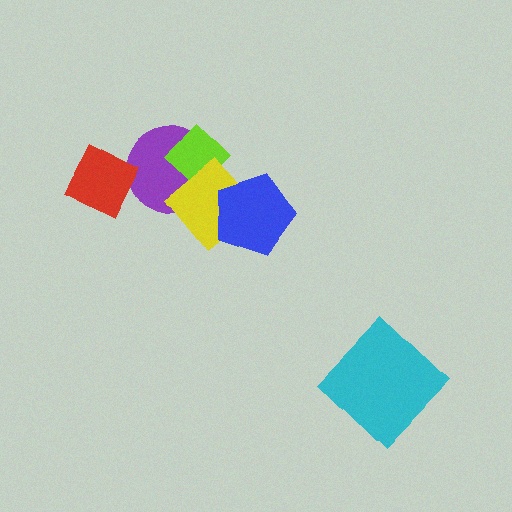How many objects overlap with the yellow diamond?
3 objects overlap with the yellow diamond.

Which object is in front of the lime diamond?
The yellow diamond is in front of the lime diamond.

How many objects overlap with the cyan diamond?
0 objects overlap with the cyan diamond.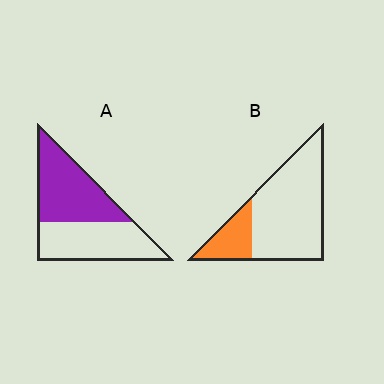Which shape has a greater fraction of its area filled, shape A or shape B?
Shape A.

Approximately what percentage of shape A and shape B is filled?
A is approximately 50% and B is approximately 25%.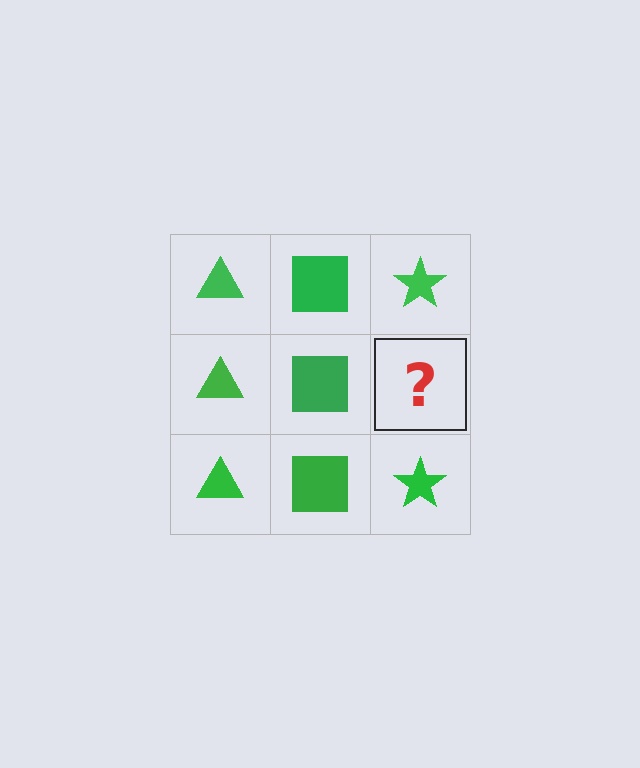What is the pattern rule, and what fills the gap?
The rule is that each column has a consistent shape. The gap should be filled with a green star.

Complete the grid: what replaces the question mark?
The question mark should be replaced with a green star.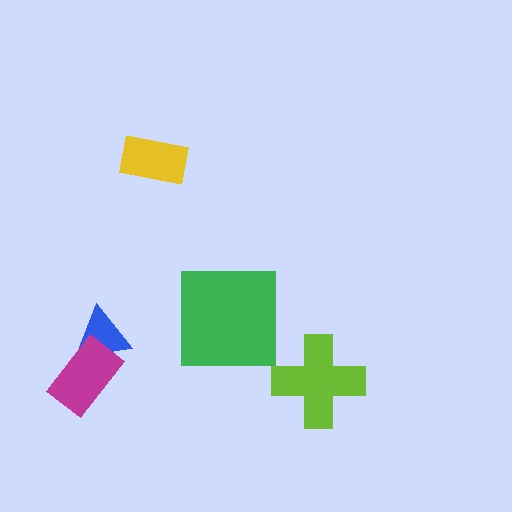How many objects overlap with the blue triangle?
1 object overlaps with the blue triangle.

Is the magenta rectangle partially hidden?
No, no other shape covers it.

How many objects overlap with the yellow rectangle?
0 objects overlap with the yellow rectangle.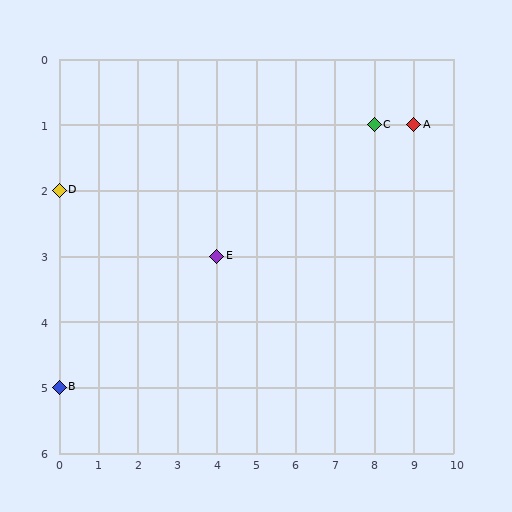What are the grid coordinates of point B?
Point B is at grid coordinates (0, 5).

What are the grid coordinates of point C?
Point C is at grid coordinates (8, 1).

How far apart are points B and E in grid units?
Points B and E are 4 columns and 2 rows apart (about 4.5 grid units diagonally).